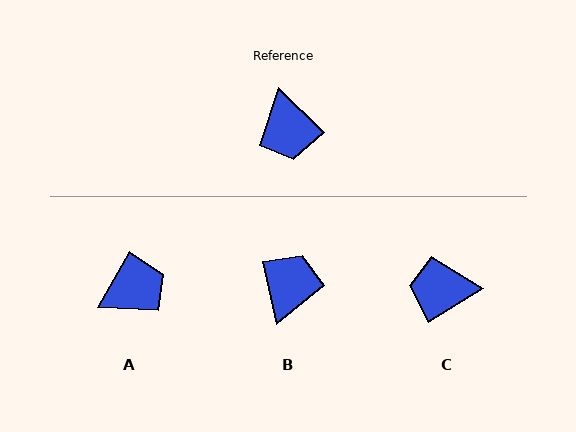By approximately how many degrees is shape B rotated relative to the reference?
Approximately 148 degrees counter-clockwise.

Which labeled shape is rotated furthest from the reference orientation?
B, about 148 degrees away.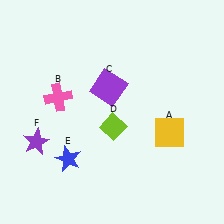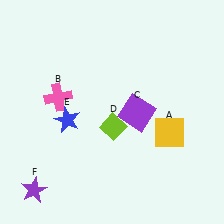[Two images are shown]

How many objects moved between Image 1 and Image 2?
3 objects moved between the two images.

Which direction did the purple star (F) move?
The purple star (F) moved down.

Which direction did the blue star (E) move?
The blue star (E) moved up.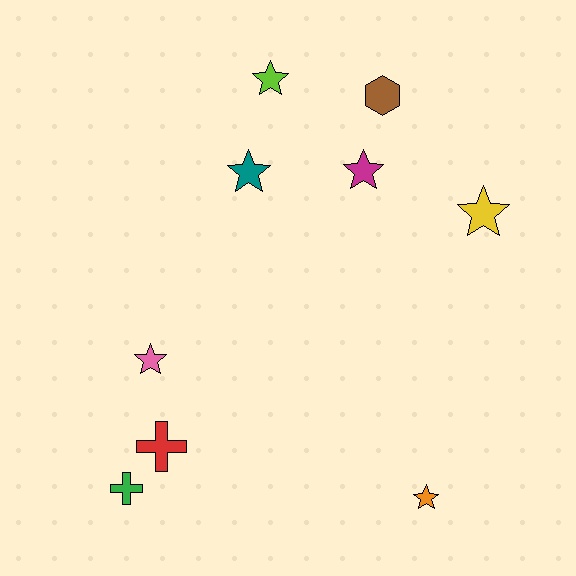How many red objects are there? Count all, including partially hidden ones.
There is 1 red object.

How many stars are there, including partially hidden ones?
There are 6 stars.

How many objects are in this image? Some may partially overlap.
There are 9 objects.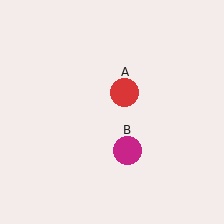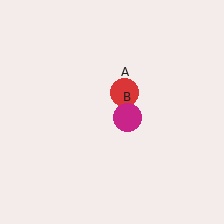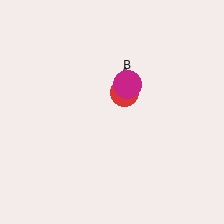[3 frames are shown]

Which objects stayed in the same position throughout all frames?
Red circle (object A) remained stationary.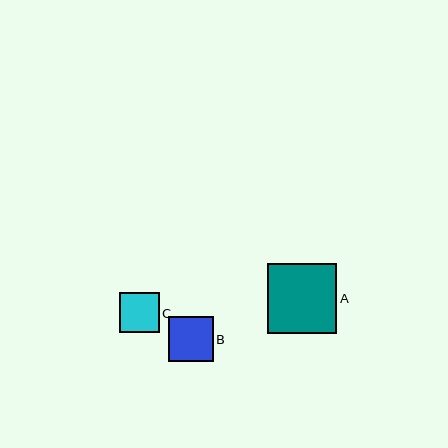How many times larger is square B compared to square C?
Square B is approximately 1.1 times the size of square C.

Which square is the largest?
Square A is the largest with a size of approximately 70 pixels.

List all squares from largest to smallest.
From largest to smallest: A, B, C.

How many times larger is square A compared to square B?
Square A is approximately 1.6 times the size of square B.